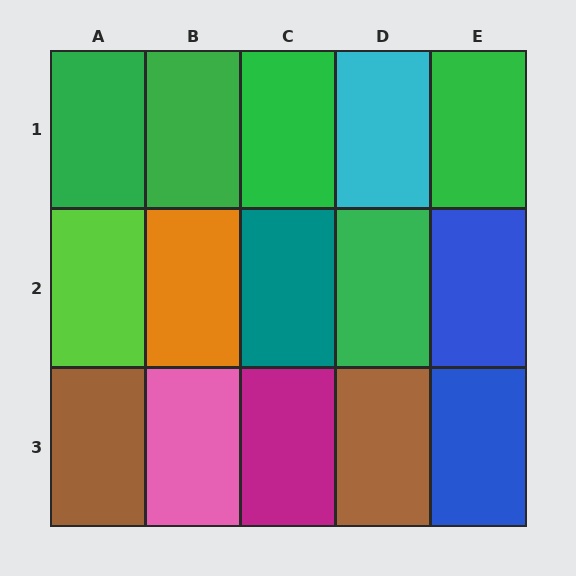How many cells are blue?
2 cells are blue.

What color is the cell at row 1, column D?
Cyan.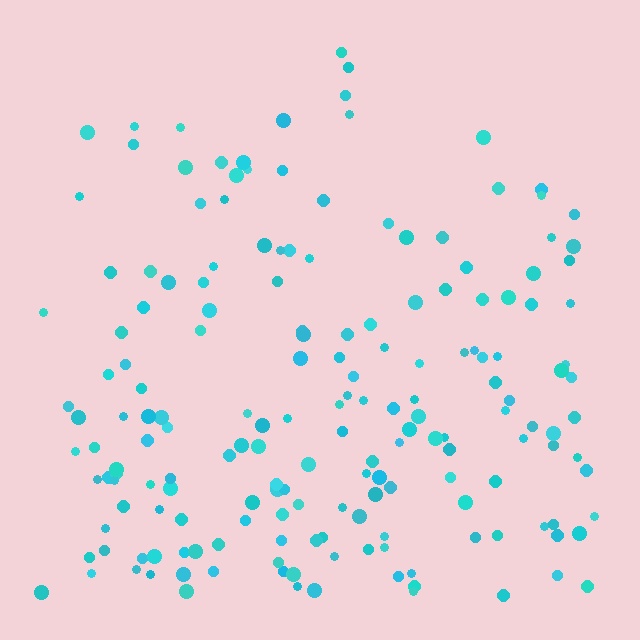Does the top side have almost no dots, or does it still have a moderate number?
Still a moderate number, just noticeably fewer than the bottom.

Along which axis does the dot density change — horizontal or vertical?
Vertical.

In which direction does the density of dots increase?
From top to bottom, with the bottom side densest.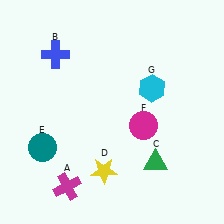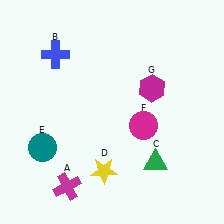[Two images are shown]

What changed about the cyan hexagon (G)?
In Image 1, G is cyan. In Image 2, it changed to magenta.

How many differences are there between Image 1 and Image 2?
There is 1 difference between the two images.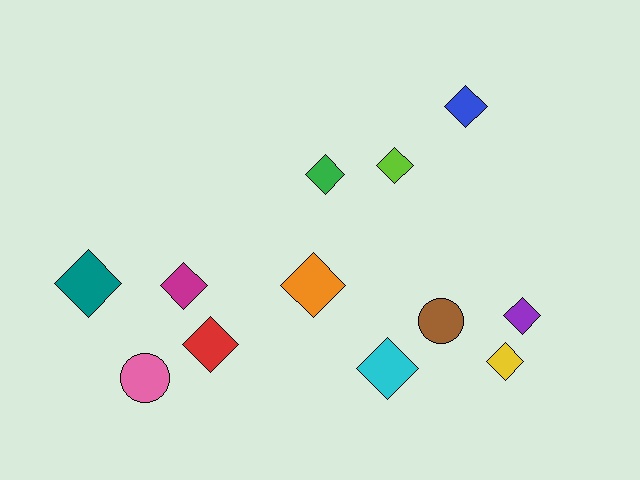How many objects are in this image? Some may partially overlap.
There are 12 objects.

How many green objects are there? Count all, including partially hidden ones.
There is 1 green object.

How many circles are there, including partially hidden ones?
There are 2 circles.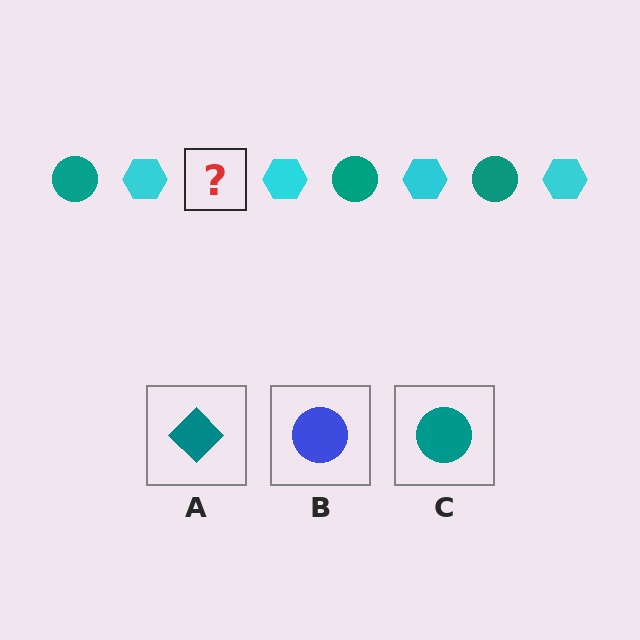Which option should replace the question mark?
Option C.